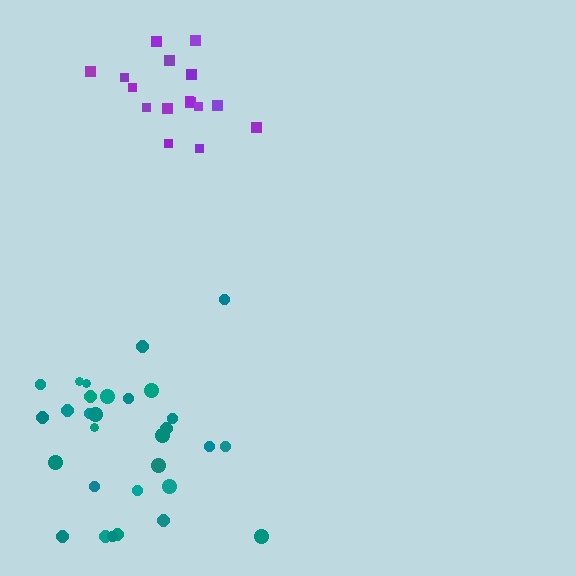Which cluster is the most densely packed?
Purple.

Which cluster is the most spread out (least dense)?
Teal.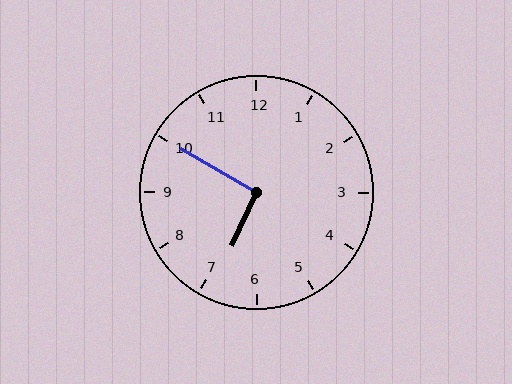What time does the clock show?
6:50.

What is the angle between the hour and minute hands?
Approximately 95 degrees.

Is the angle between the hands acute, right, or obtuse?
It is right.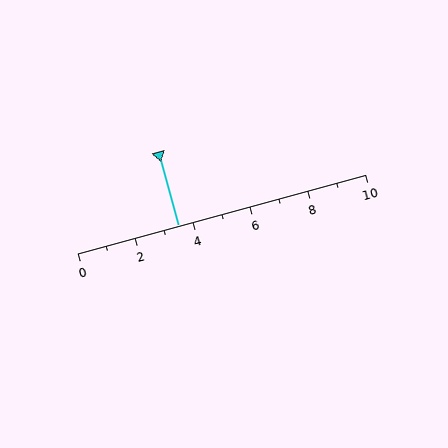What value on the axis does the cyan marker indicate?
The marker indicates approximately 3.5.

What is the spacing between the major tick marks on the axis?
The major ticks are spaced 2 apart.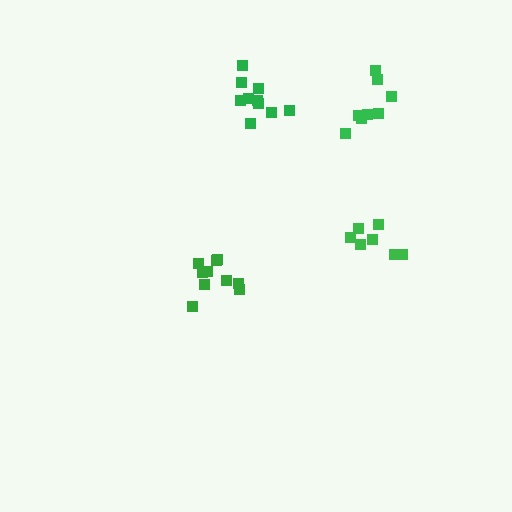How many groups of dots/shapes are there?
There are 4 groups.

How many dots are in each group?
Group 1: 10 dots, Group 2: 10 dots, Group 3: 8 dots, Group 4: 7 dots (35 total).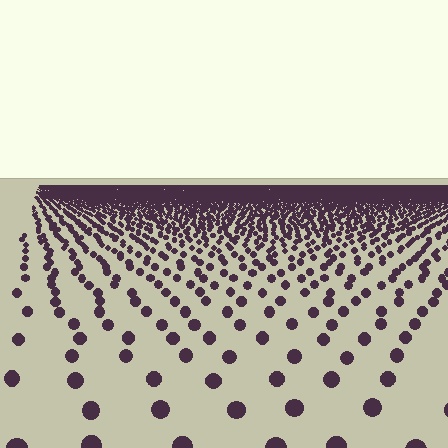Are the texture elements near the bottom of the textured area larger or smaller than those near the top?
Larger. Near the bottom, elements are closer to the viewer and appear at a bigger on-screen size.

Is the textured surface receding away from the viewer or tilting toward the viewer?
The surface is receding away from the viewer. Texture elements get smaller and denser toward the top.